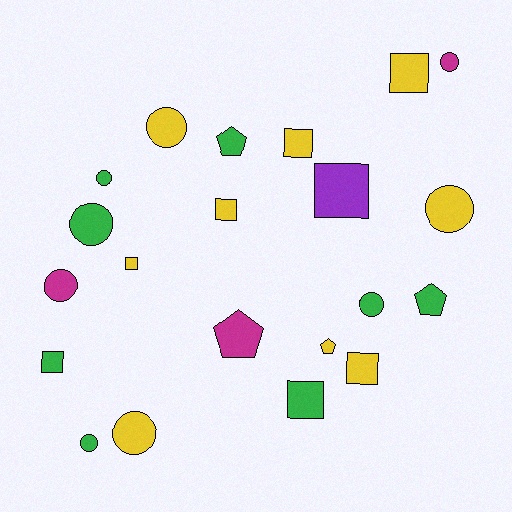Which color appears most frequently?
Yellow, with 9 objects.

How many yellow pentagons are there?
There is 1 yellow pentagon.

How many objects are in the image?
There are 21 objects.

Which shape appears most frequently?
Circle, with 9 objects.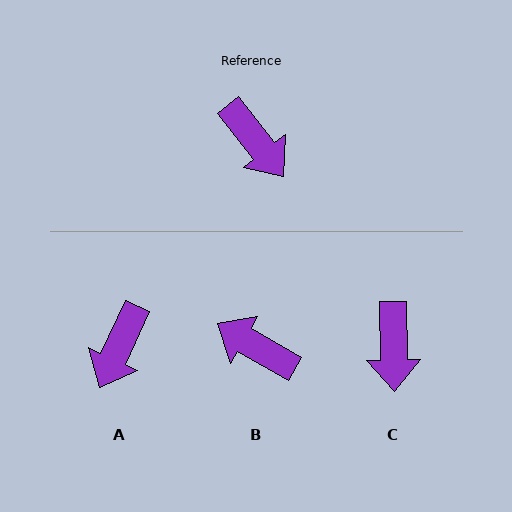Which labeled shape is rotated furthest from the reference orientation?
B, about 158 degrees away.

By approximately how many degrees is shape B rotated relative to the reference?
Approximately 158 degrees clockwise.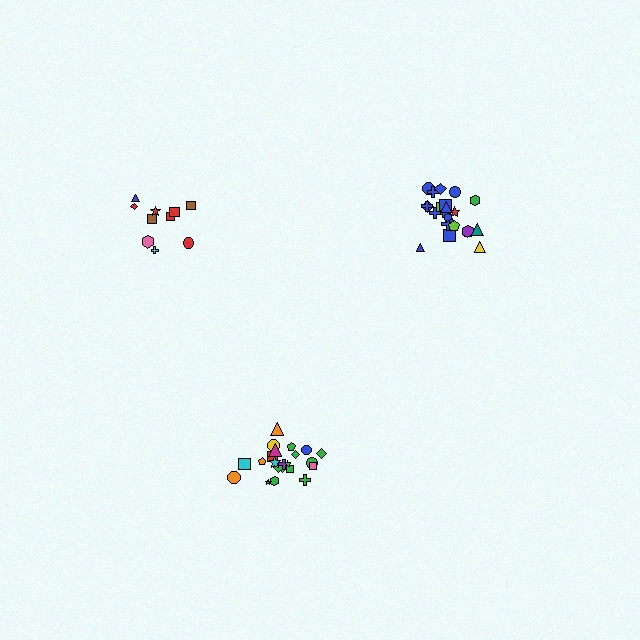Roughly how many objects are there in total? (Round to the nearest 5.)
Roughly 55 objects in total.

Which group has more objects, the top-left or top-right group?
The top-right group.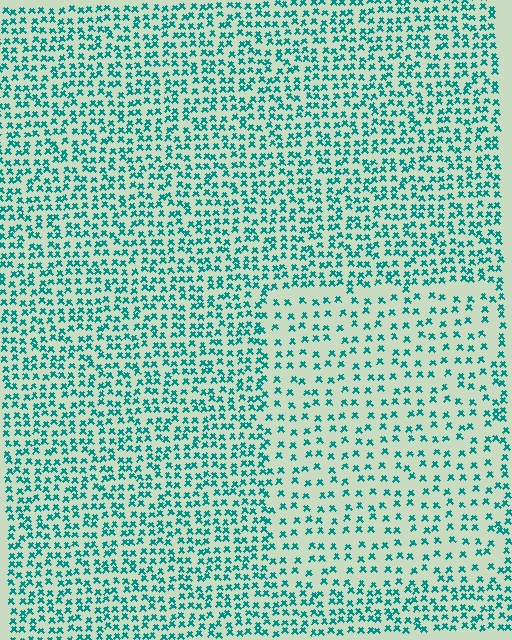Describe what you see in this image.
The image contains small teal elements arranged at two different densities. A rectangle-shaped region is visible where the elements are less densely packed than the surrounding area.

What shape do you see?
I see a rectangle.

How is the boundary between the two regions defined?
The boundary is defined by a change in element density (approximately 1.9x ratio). All elements are the same color, size, and shape.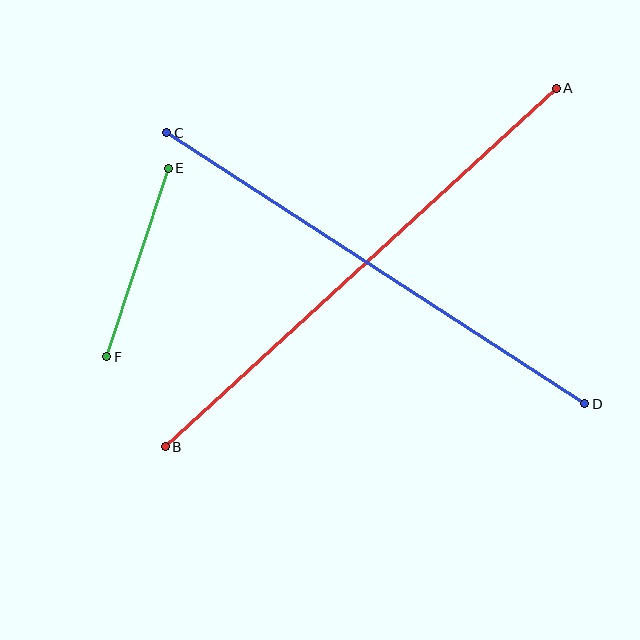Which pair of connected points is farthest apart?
Points A and B are farthest apart.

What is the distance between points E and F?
The distance is approximately 198 pixels.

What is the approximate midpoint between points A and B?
The midpoint is at approximately (361, 268) pixels.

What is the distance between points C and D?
The distance is approximately 498 pixels.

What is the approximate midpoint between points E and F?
The midpoint is at approximately (137, 263) pixels.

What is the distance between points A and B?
The distance is approximately 530 pixels.